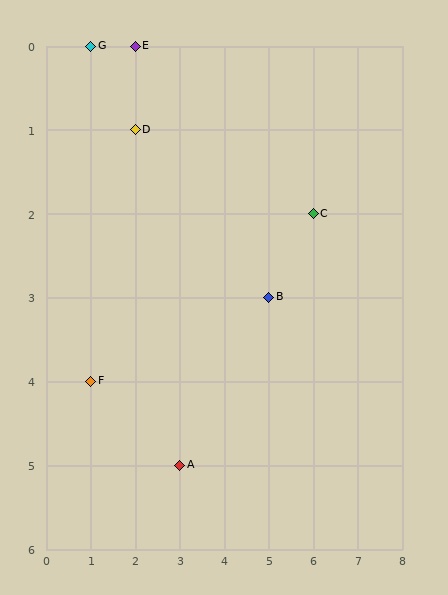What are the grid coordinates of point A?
Point A is at grid coordinates (3, 5).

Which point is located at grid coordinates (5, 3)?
Point B is at (5, 3).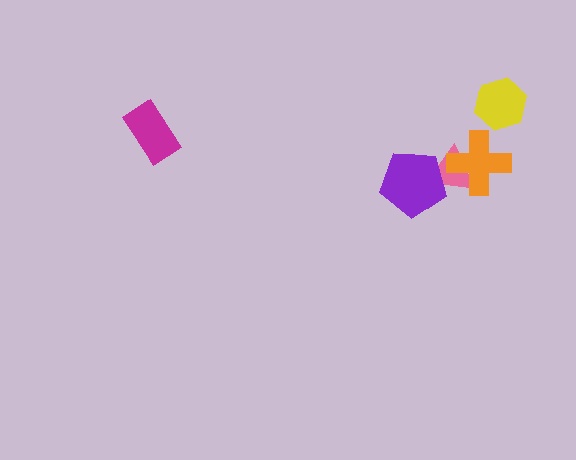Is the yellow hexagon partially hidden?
No, no other shape covers it.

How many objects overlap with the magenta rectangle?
0 objects overlap with the magenta rectangle.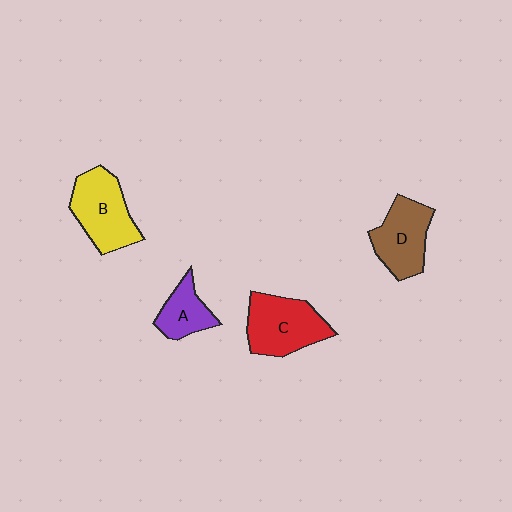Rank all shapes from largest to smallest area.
From largest to smallest: C (red), B (yellow), D (brown), A (purple).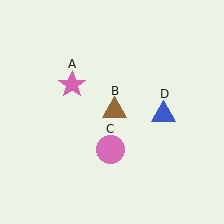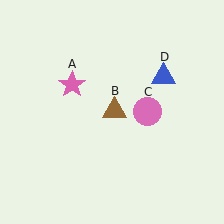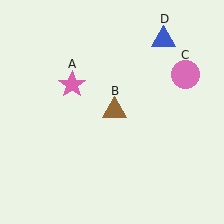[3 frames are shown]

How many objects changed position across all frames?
2 objects changed position: pink circle (object C), blue triangle (object D).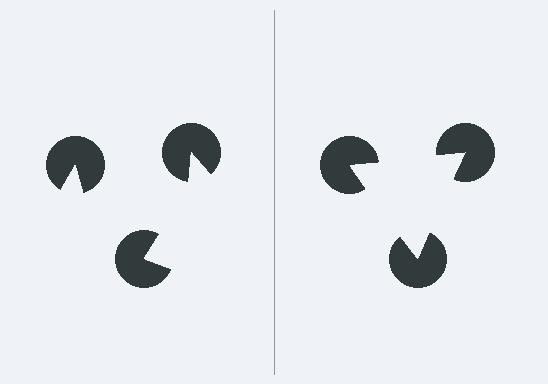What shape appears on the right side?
An illusory triangle.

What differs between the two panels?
The pac-man discs are positioned identically on both sides; only the wedge orientations differ. On the right they align to a triangle; on the left they are misaligned.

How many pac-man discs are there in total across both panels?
6 — 3 on each side.